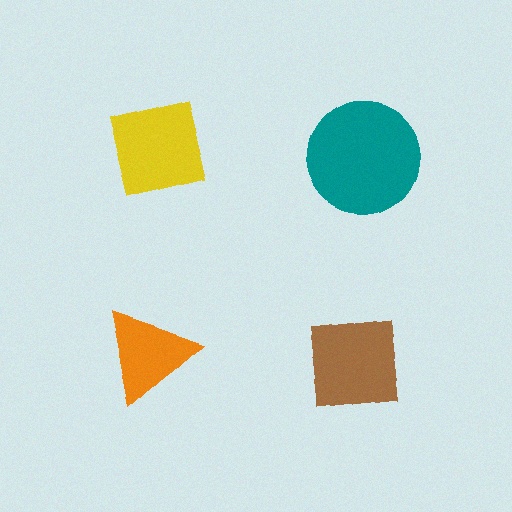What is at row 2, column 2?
A brown square.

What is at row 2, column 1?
An orange triangle.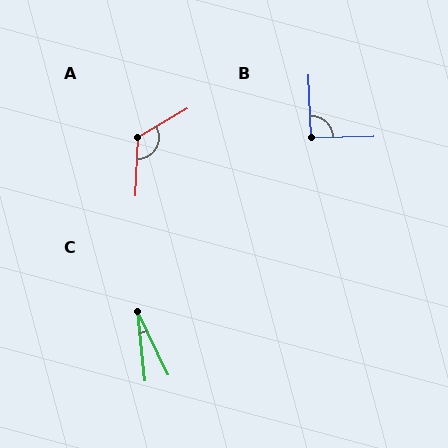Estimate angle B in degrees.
Approximately 91 degrees.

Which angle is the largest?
A, at approximately 124 degrees.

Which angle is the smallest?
C, at approximately 19 degrees.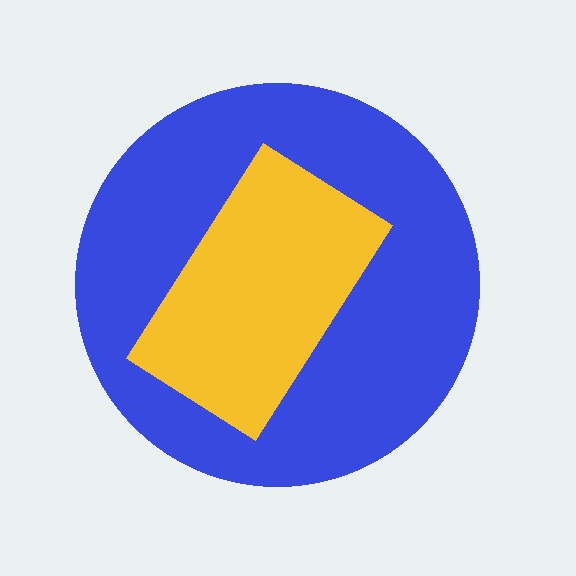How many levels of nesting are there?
2.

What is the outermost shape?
The blue circle.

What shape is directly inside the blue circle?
The yellow rectangle.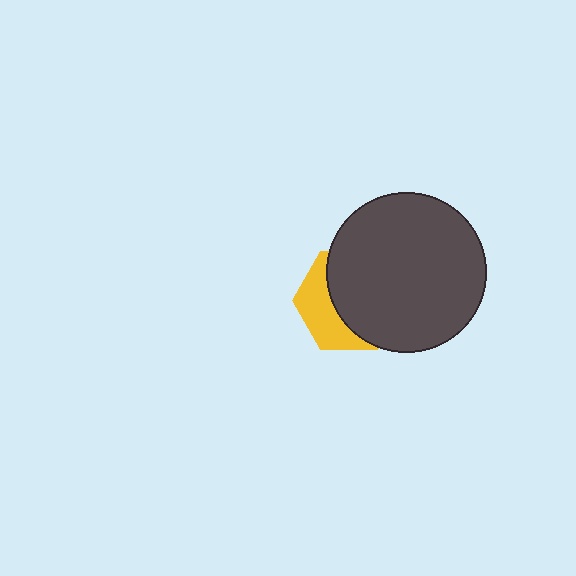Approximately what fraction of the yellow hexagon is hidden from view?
Roughly 63% of the yellow hexagon is hidden behind the dark gray circle.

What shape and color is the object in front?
The object in front is a dark gray circle.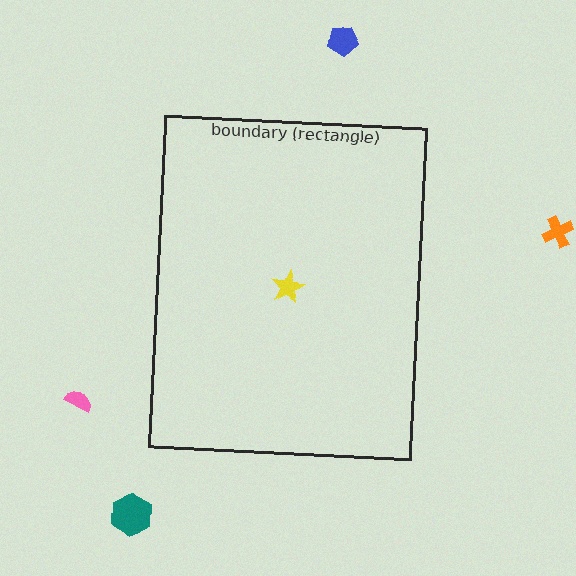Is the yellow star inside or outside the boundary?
Inside.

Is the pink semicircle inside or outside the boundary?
Outside.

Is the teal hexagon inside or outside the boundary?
Outside.